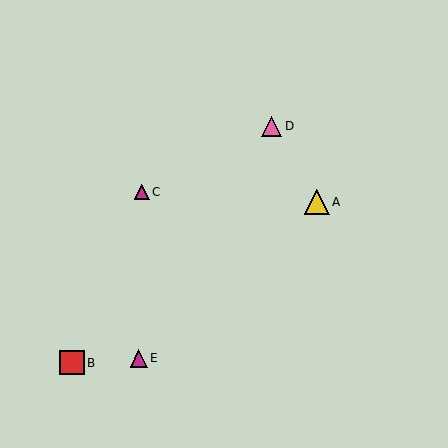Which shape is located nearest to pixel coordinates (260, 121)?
The pink triangle (labeled D) at (272, 126) is nearest to that location.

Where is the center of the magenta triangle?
The center of the magenta triangle is at (139, 359).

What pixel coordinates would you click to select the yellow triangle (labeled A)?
Click at (317, 202) to select the yellow triangle A.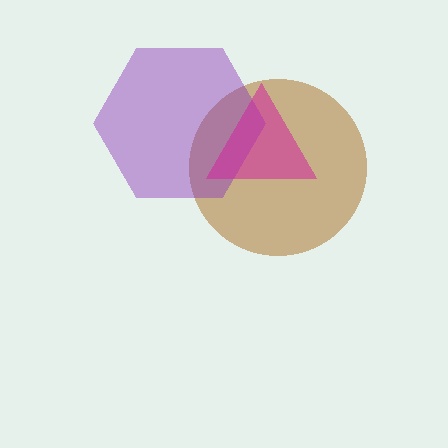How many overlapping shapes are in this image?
There are 3 overlapping shapes in the image.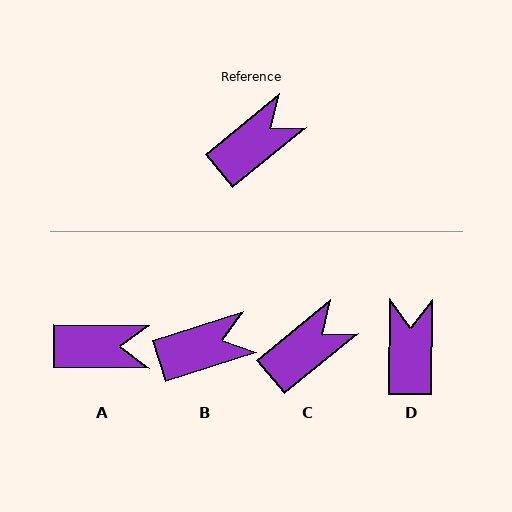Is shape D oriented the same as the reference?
No, it is off by about 50 degrees.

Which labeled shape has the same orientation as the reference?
C.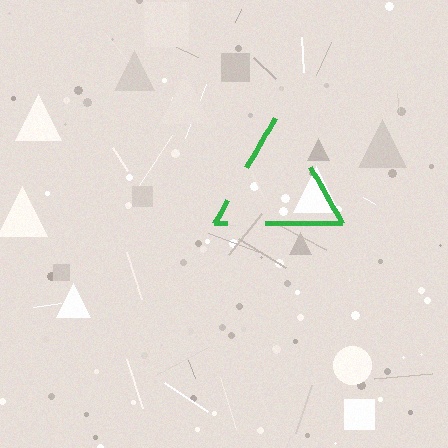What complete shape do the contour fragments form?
The contour fragments form a triangle.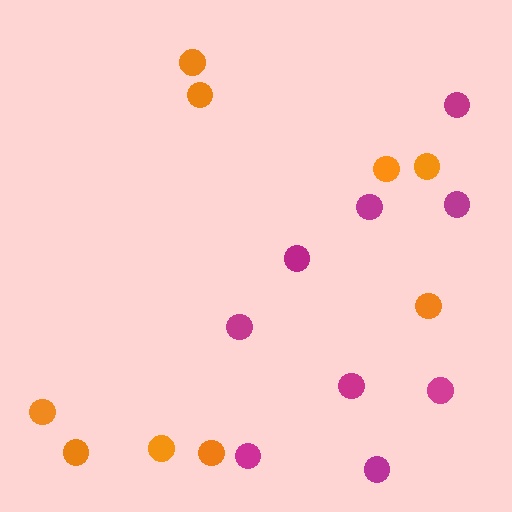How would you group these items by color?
There are 2 groups: one group of orange circles (9) and one group of magenta circles (9).